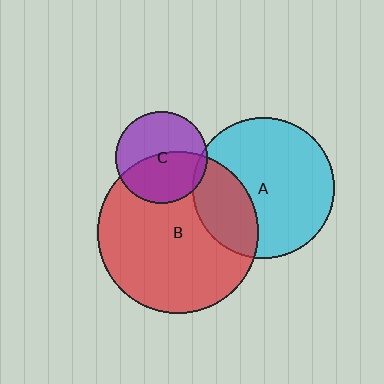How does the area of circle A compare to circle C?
Approximately 2.3 times.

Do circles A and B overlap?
Yes.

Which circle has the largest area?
Circle B (red).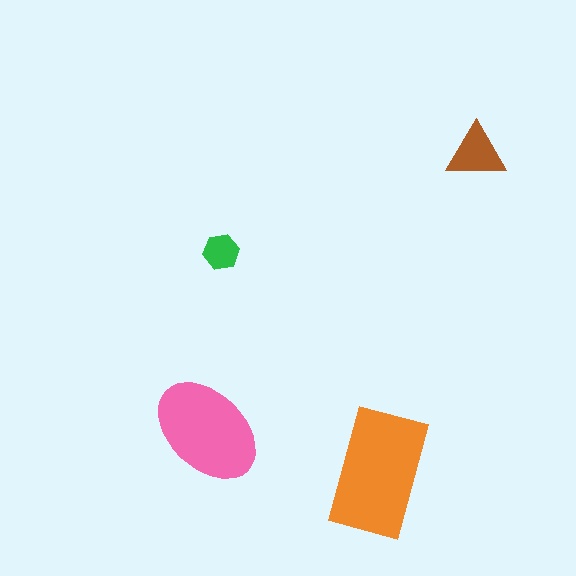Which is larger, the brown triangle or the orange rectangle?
The orange rectangle.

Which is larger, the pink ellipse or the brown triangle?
The pink ellipse.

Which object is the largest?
The orange rectangle.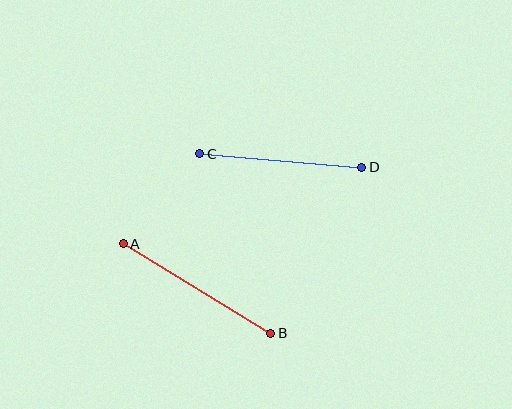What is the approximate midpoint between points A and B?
The midpoint is at approximately (197, 288) pixels.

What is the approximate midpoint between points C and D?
The midpoint is at approximately (281, 161) pixels.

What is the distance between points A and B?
The distance is approximately 173 pixels.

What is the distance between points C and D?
The distance is approximately 162 pixels.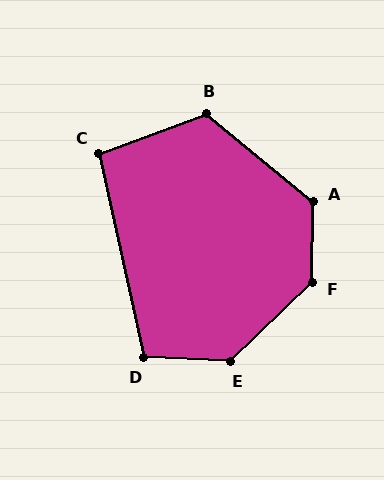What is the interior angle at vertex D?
Approximately 105 degrees (obtuse).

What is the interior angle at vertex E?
Approximately 133 degrees (obtuse).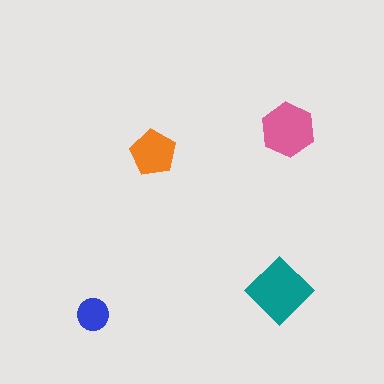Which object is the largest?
The teal diamond.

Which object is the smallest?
The blue circle.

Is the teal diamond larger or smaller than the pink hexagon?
Larger.